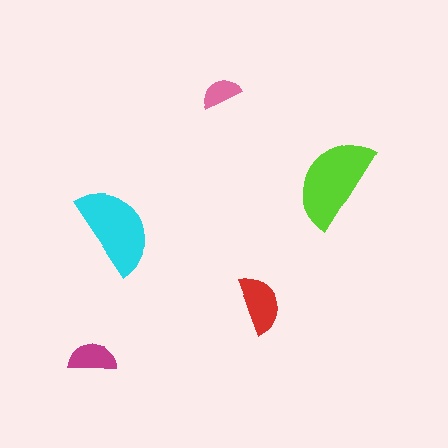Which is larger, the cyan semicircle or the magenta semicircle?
The cyan one.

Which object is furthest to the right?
The lime semicircle is rightmost.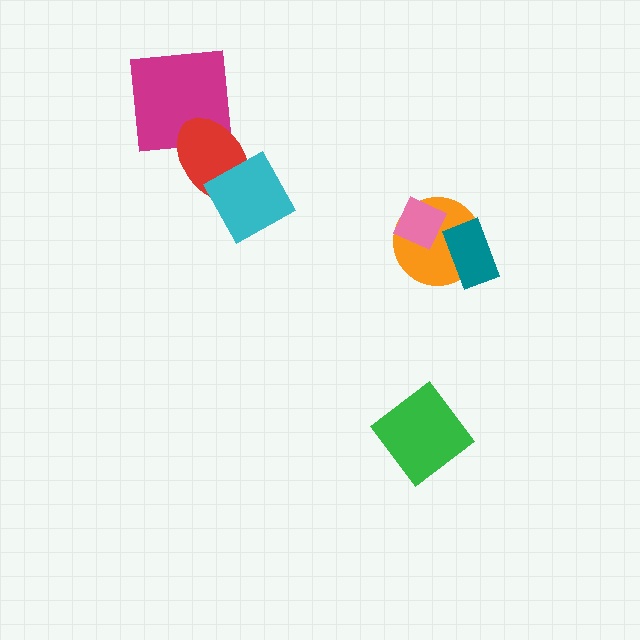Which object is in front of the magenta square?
The red ellipse is in front of the magenta square.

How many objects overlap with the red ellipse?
2 objects overlap with the red ellipse.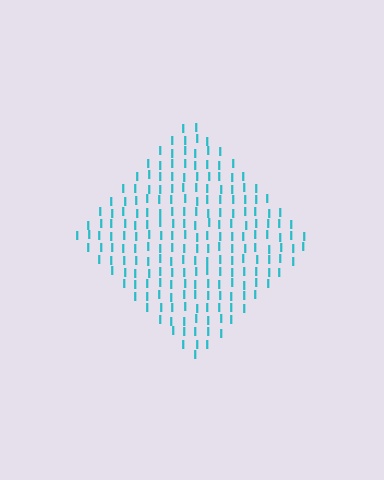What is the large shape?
The large shape is a diamond.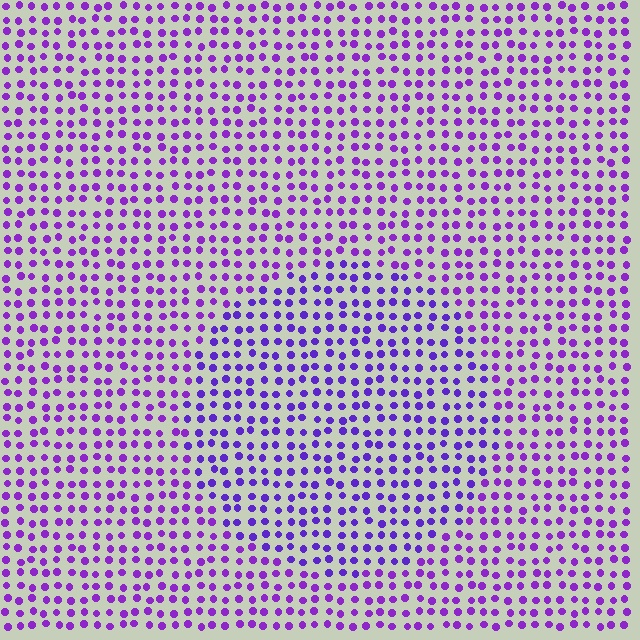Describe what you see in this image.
The image is filled with small purple elements in a uniform arrangement. A circle-shaped region is visible where the elements are tinted to a slightly different hue, forming a subtle color boundary.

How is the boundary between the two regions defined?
The boundary is defined purely by a slight shift in hue (about 19 degrees). Spacing, size, and orientation are identical on both sides.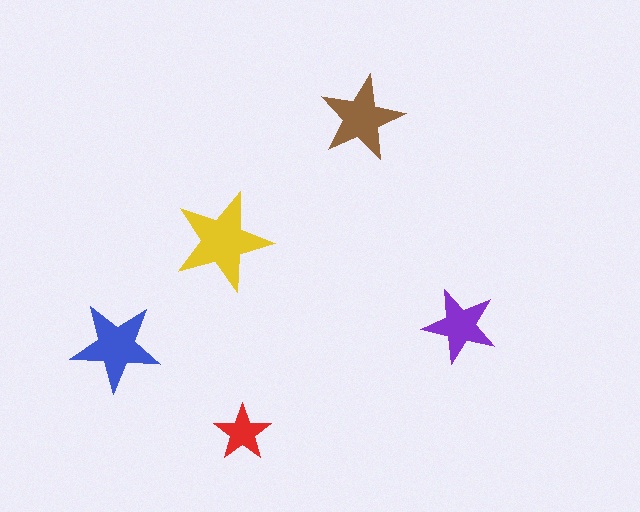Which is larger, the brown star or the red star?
The brown one.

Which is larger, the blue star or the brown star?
The blue one.